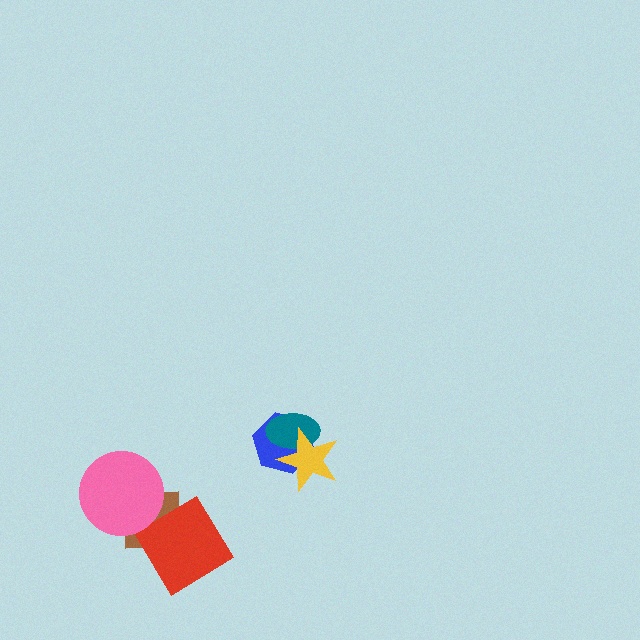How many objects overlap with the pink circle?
1 object overlaps with the pink circle.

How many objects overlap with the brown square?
2 objects overlap with the brown square.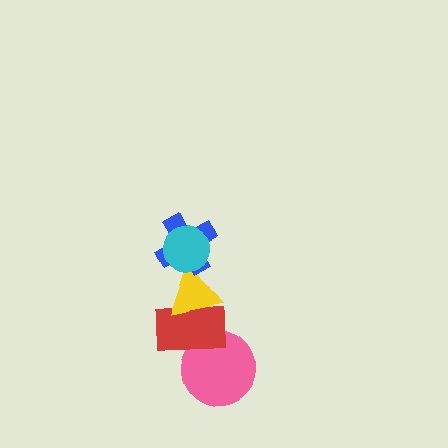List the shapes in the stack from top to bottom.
From top to bottom: the cyan circle, the blue cross, the yellow triangle, the red rectangle, the pink circle.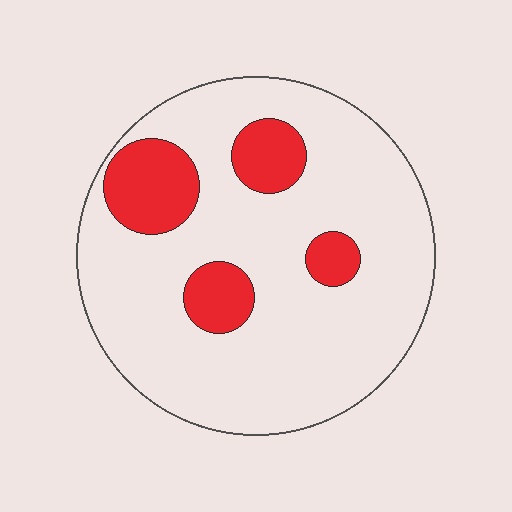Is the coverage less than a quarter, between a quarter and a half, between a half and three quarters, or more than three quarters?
Less than a quarter.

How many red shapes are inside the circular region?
4.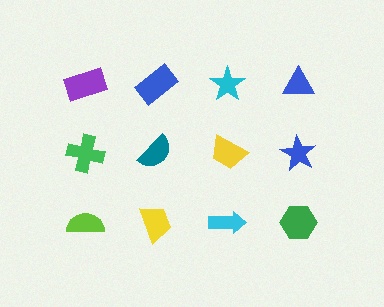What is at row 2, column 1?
A green cross.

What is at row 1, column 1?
A purple rectangle.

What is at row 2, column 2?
A teal semicircle.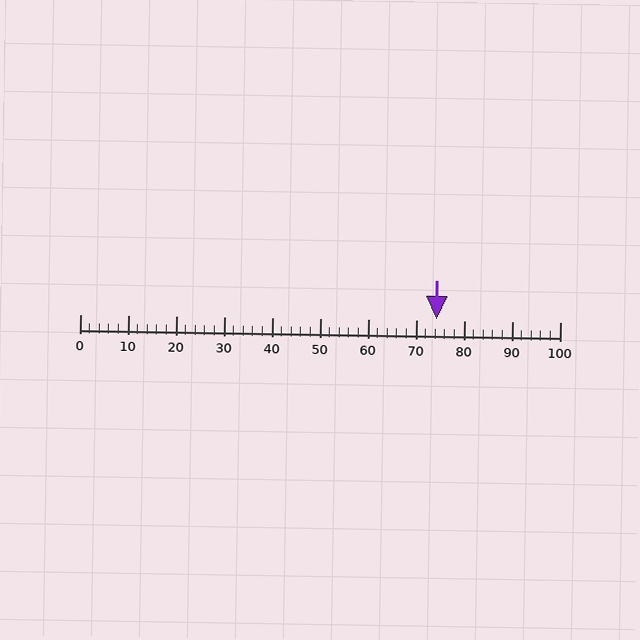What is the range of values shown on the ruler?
The ruler shows values from 0 to 100.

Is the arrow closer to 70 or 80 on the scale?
The arrow is closer to 70.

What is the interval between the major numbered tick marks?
The major tick marks are spaced 10 units apart.